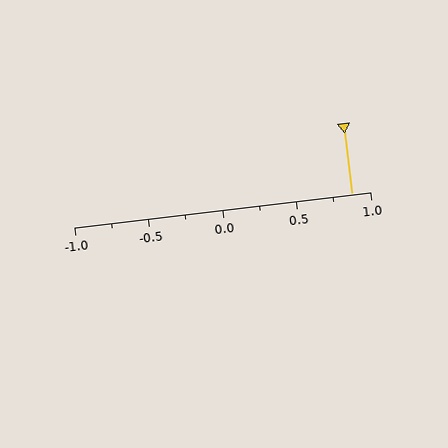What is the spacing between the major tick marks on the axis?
The major ticks are spaced 0.5 apart.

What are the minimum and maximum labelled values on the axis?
The axis runs from -1.0 to 1.0.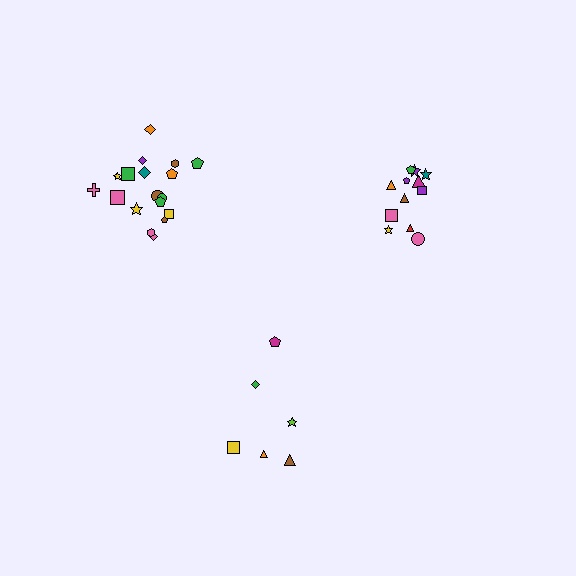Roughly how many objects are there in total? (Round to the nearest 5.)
Roughly 35 objects in total.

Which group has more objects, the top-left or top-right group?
The top-left group.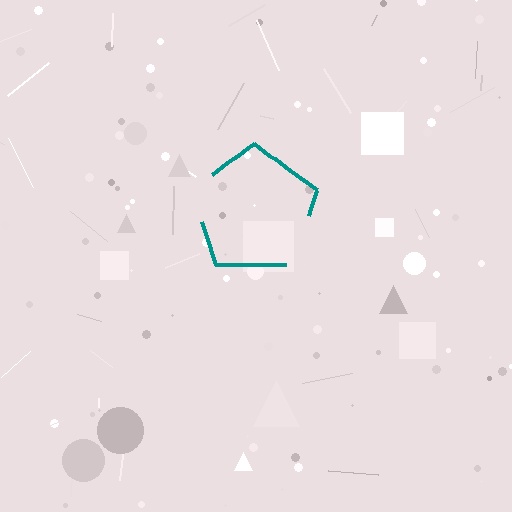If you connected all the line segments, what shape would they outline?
They would outline a pentagon.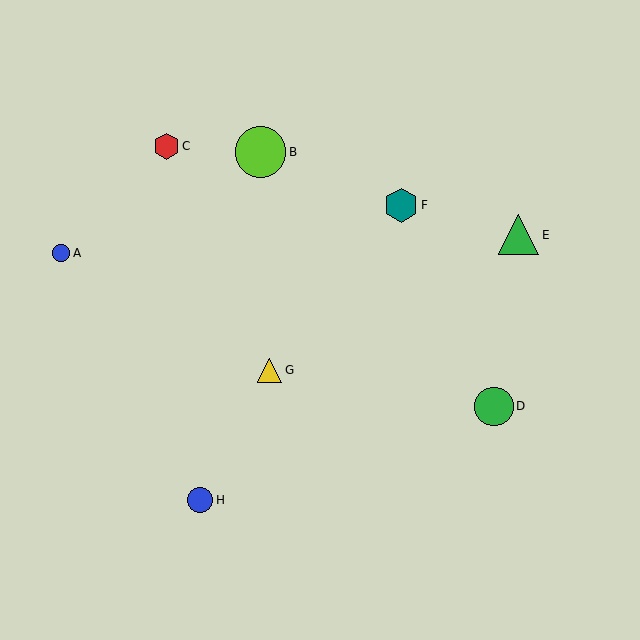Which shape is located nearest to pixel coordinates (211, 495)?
The blue circle (labeled H) at (200, 500) is nearest to that location.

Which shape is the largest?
The lime circle (labeled B) is the largest.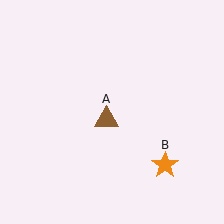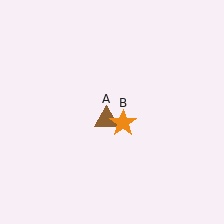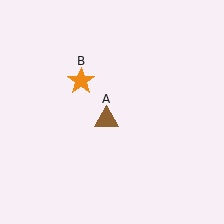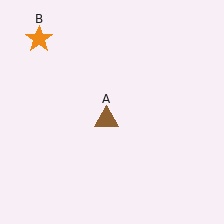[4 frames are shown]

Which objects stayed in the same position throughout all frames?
Brown triangle (object A) remained stationary.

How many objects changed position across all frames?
1 object changed position: orange star (object B).